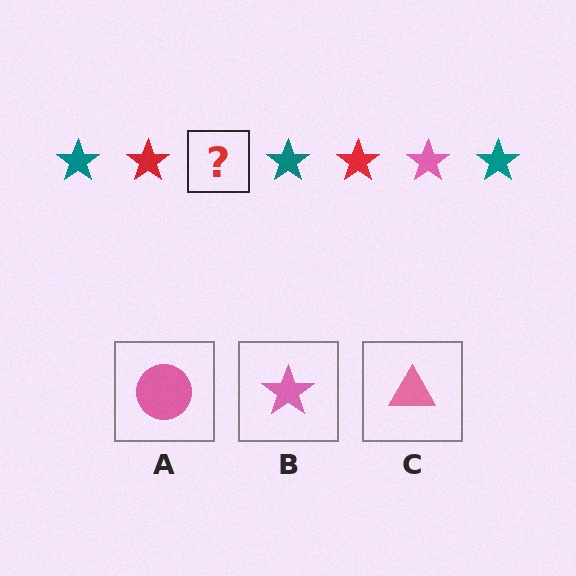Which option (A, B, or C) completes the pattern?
B.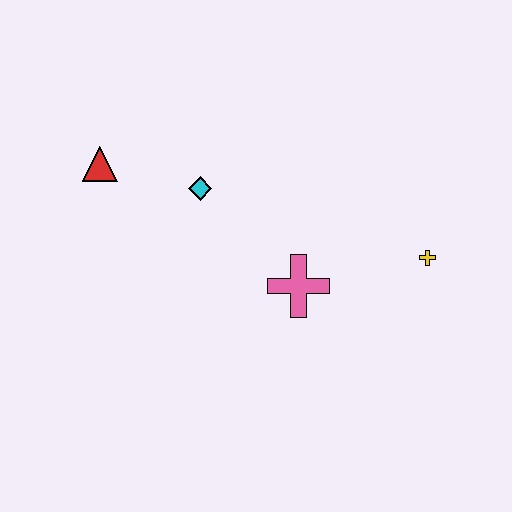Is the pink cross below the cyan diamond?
Yes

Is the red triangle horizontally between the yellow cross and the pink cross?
No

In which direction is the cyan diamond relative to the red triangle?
The cyan diamond is to the right of the red triangle.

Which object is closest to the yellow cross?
The pink cross is closest to the yellow cross.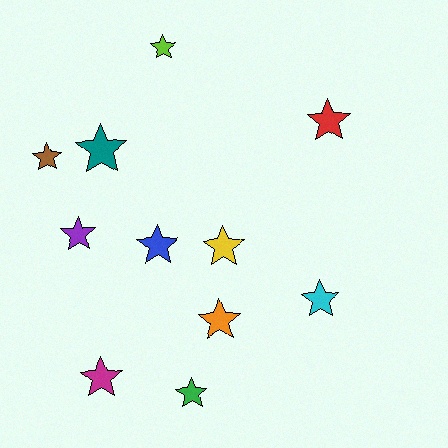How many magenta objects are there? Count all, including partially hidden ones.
There is 1 magenta object.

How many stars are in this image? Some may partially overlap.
There are 11 stars.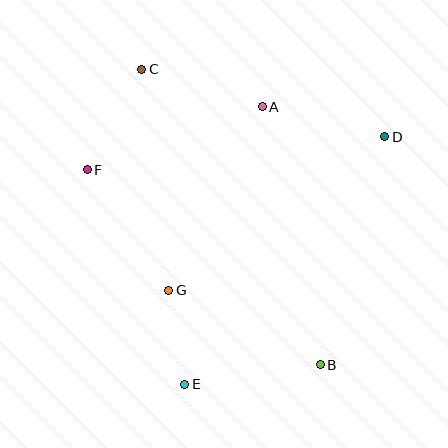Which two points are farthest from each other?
Points B and C are farthest from each other.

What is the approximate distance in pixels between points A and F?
The distance between A and F is approximately 186 pixels.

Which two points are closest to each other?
Points E and G are closest to each other.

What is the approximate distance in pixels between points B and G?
The distance between B and G is approximately 169 pixels.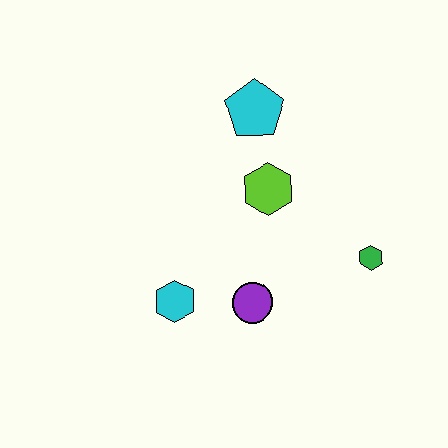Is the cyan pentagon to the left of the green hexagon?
Yes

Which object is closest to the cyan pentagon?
The lime hexagon is closest to the cyan pentagon.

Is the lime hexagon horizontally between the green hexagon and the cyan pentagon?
Yes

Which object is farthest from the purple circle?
The cyan pentagon is farthest from the purple circle.